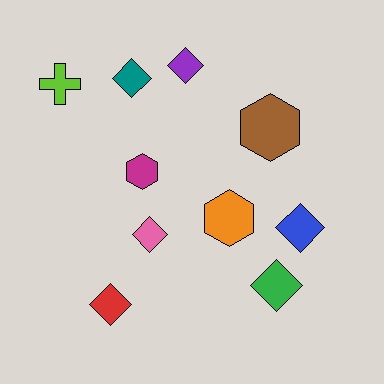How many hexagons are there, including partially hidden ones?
There are 3 hexagons.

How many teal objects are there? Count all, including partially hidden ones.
There is 1 teal object.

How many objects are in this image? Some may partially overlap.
There are 10 objects.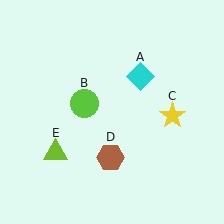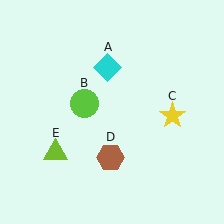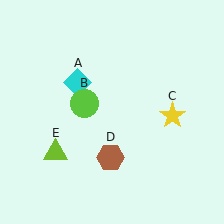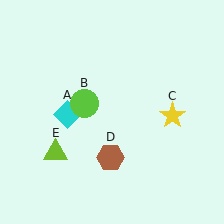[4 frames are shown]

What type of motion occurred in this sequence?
The cyan diamond (object A) rotated counterclockwise around the center of the scene.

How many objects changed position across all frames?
1 object changed position: cyan diamond (object A).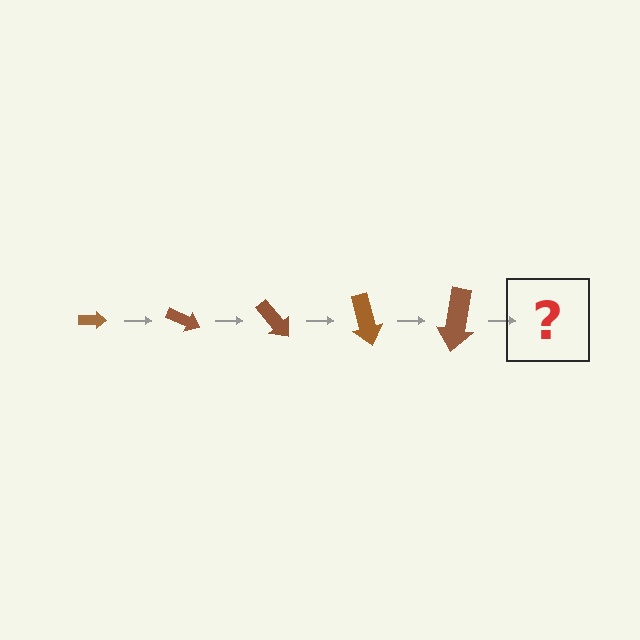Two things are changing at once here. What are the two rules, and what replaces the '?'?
The two rules are that the arrow grows larger each step and it rotates 25 degrees each step. The '?' should be an arrow, larger than the previous one and rotated 125 degrees from the start.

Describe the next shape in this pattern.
It should be an arrow, larger than the previous one and rotated 125 degrees from the start.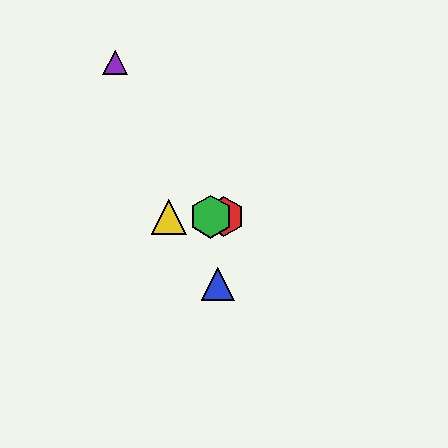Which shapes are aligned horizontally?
The red hexagon, the green hexagon, the yellow triangle are aligned horizontally.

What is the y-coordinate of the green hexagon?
The green hexagon is at y≈217.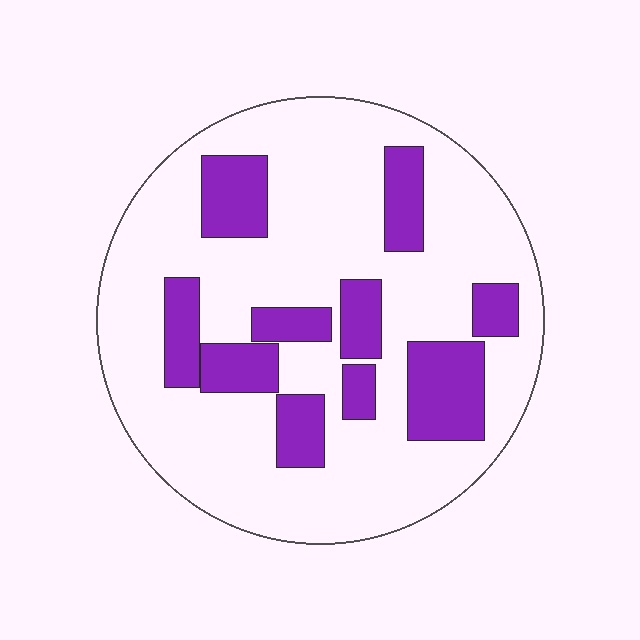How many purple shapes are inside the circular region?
10.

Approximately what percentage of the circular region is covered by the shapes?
Approximately 25%.